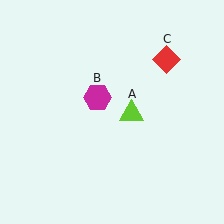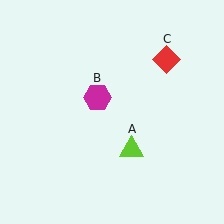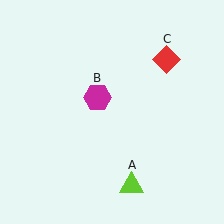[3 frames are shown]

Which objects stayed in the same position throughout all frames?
Magenta hexagon (object B) and red diamond (object C) remained stationary.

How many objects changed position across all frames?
1 object changed position: lime triangle (object A).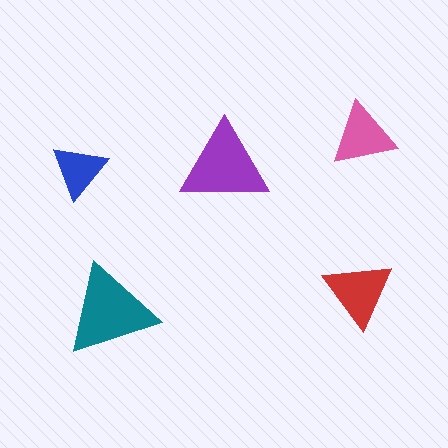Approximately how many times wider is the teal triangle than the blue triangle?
About 1.5 times wider.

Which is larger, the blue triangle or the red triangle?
The red one.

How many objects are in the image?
There are 5 objects in the image.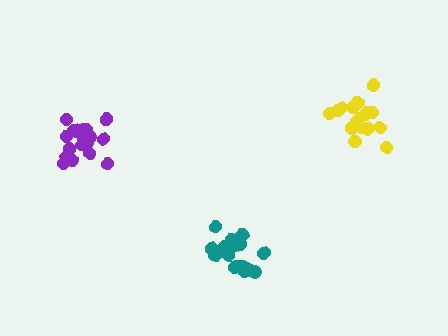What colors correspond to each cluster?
The clusters are colored: purple, teal, yellow.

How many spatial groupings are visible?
There are 3 spatial groupings.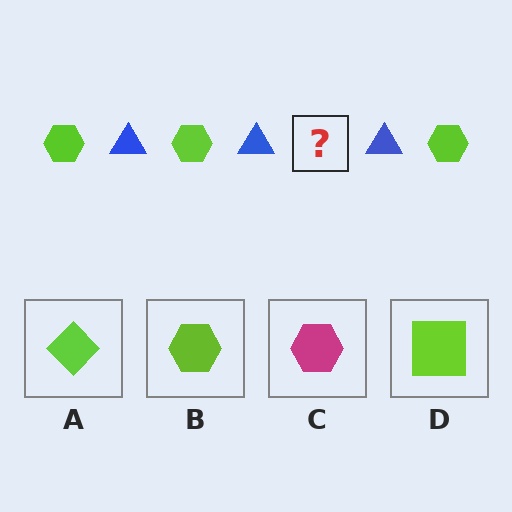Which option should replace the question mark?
Option B.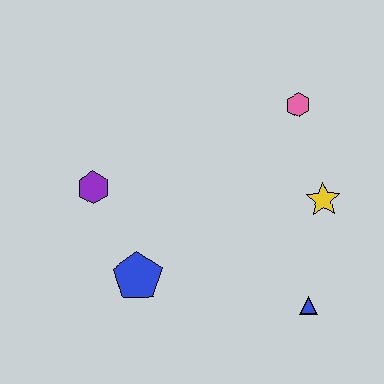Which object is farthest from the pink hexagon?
The blue pentagon is farthest from the pink hexagon.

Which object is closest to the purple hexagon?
The blue pentagon is closest to the purple hexagon.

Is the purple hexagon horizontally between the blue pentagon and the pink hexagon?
No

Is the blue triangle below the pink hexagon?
Yes